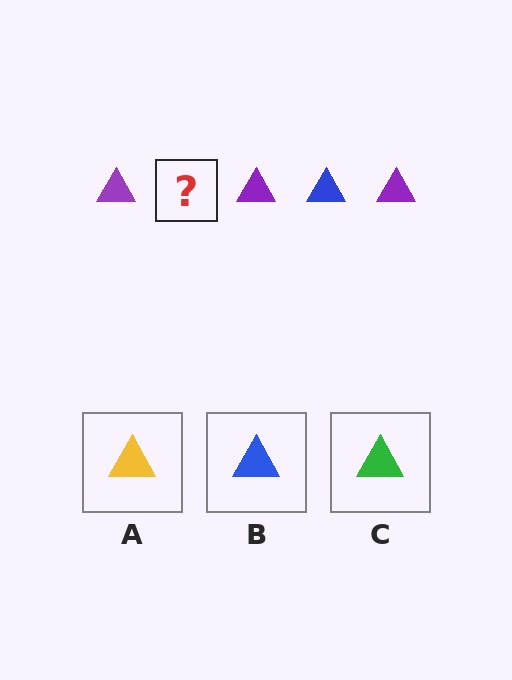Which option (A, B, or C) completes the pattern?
B.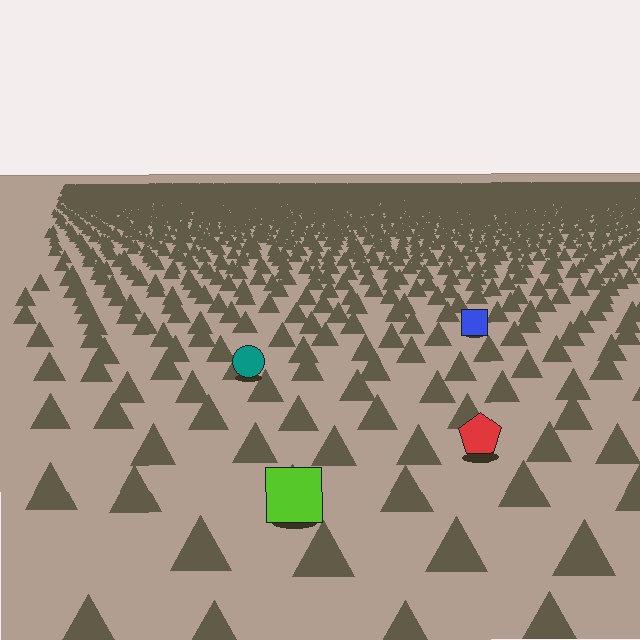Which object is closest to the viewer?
The lime square is closest. The texture marks near it are larger and more spread out.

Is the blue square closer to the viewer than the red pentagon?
No. The red pentagon is closer — you can tell from the texture gradient: the ground texture is coarser near it.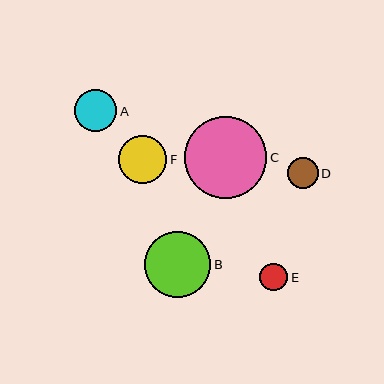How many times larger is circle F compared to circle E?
Circle F is approximately 1.7 times the size of circle E.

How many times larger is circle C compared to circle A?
Circle C is approximately 2.0 times the size of circle A.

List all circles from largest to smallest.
From largest to smallest: C, B, F, A, D, E.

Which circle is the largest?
Circle C is the largest with a size of approximately 83 pixels.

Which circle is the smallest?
Circle E is the smallest with a size of approximately 28 pixels.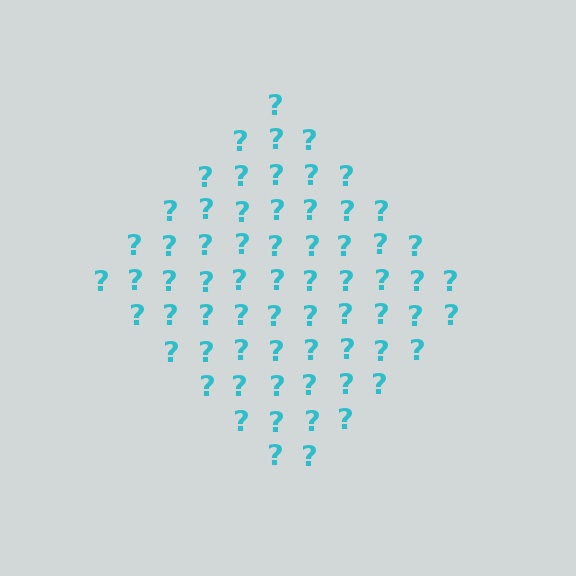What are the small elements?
The small elements are question marks.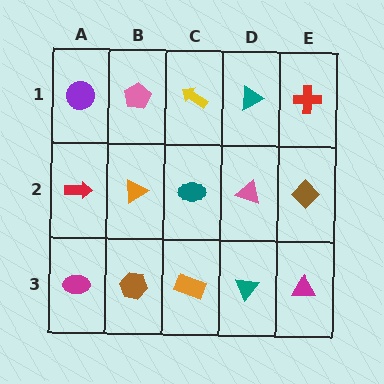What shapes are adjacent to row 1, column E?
A brown diamond (row 2, column E), a teal triangle (row 1, column D).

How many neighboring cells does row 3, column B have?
3.